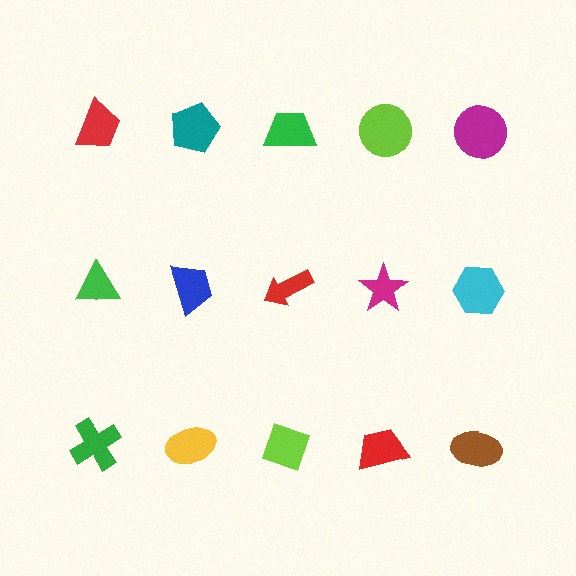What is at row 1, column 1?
A red trapezoid.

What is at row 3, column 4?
A red trapezoid.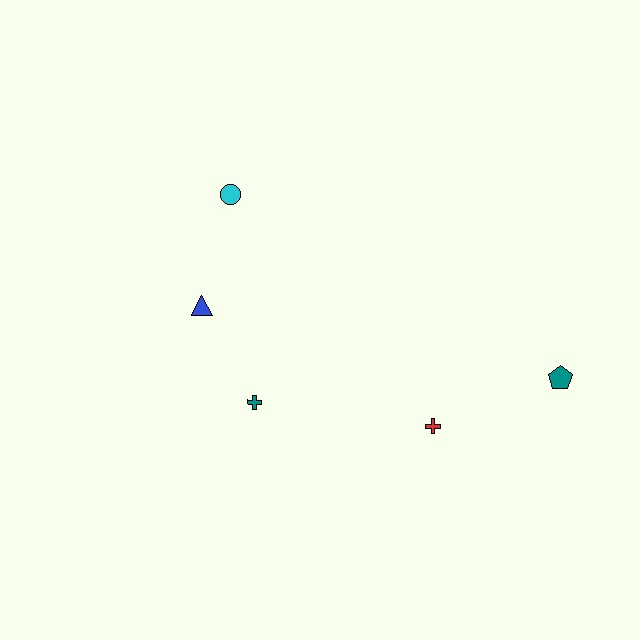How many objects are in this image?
There are 5 objects.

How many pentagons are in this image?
There is 1 pentagon.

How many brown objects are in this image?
There are no brown objects.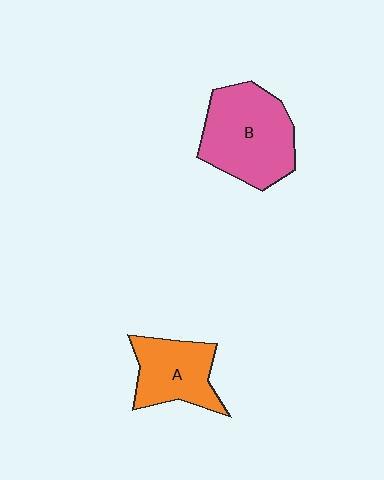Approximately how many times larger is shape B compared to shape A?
Approximately 1.5 times.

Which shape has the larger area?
Shape B (pink).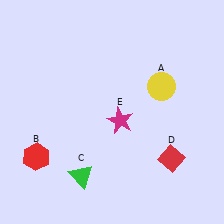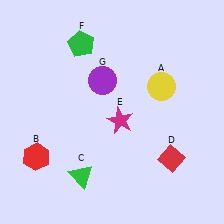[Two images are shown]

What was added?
A green pentagon (F), a purple circle (G) were added in Image 2.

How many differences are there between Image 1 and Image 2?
There are 2 differences between the two images.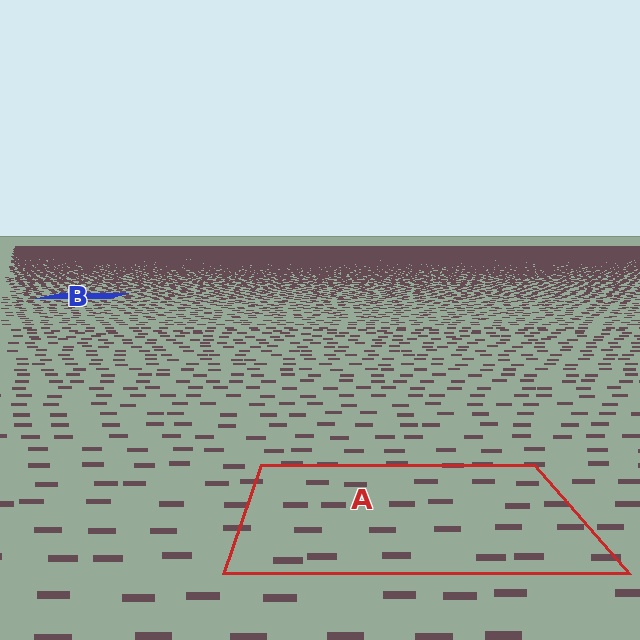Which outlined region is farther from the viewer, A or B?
Region B is farther from the viewer — the texture elements inside it appear smaller and more densely packed.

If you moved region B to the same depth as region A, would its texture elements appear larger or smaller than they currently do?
They would appear larger. At a closer depth, the same texture elements are projected at a bigger on-screen size.